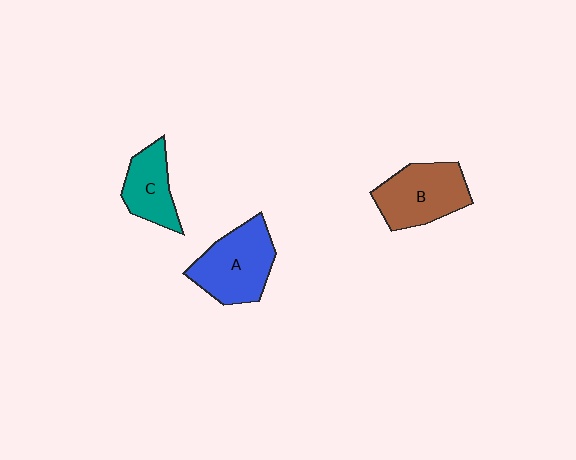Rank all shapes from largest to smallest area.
From largest to smallest: A (blue), B (brown), C (teal).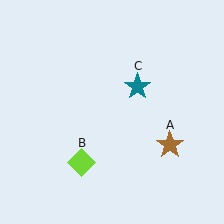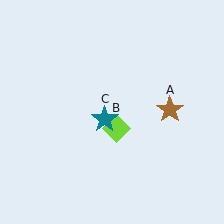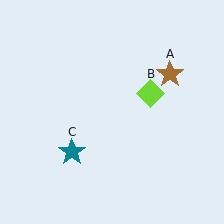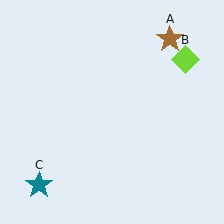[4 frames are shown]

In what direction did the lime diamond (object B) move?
The lime diamond (object B) moved up and to the right.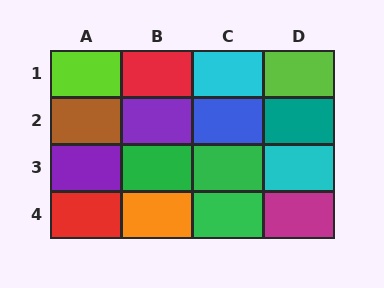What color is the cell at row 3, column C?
Green.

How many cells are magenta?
1 cell is magenta.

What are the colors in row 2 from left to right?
Brown, purple, blue, teal.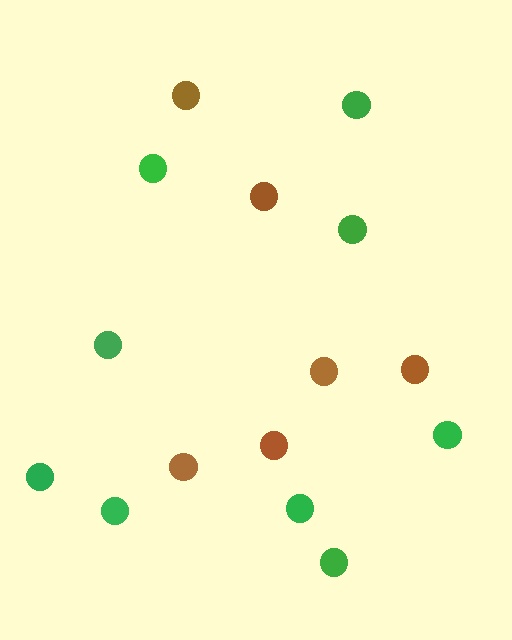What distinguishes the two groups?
There are 2 groups: one group of green circles (9) and one group of brown circles (6).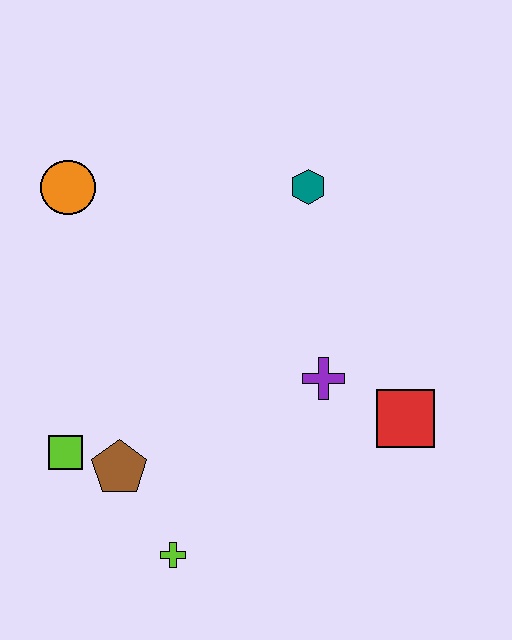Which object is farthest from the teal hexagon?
The lime cross is farthest from the teal hexagon.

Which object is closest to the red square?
The purple cross is closest to the red square.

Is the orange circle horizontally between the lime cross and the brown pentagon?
No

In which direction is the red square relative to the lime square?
The red square is to the right of the lime square.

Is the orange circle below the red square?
No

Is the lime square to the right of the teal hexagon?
No